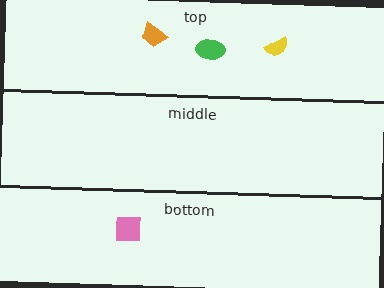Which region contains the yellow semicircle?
The top region.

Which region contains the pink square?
The bottom region.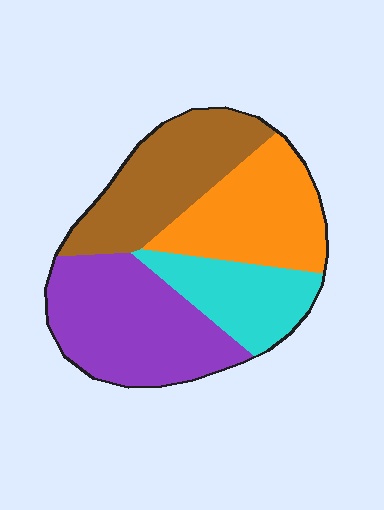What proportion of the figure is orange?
Orange takes up about one quarter (1/4) of the figure.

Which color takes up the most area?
Purple, at roughly 30%.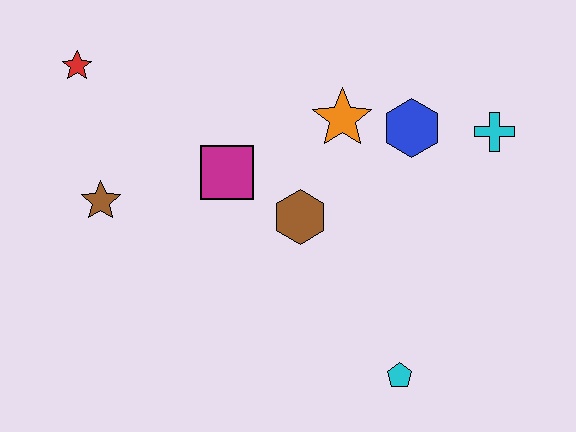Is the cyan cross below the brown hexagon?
No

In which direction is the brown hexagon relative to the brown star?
The brown hexagon is to the right of the brown star.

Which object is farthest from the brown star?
The cyan cross is farthest from the brown star.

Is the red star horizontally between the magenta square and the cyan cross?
No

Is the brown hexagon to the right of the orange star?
No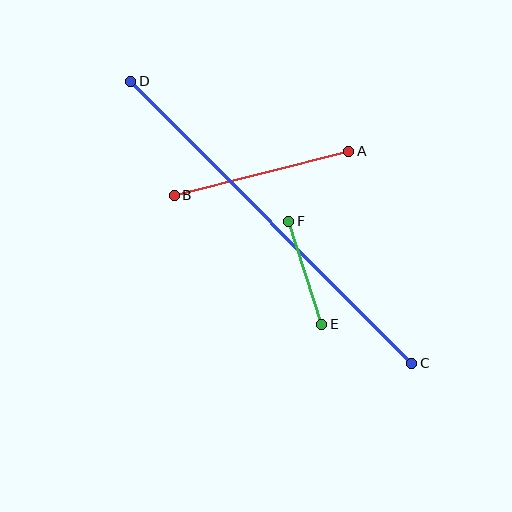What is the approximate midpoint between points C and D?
The midpoint is at approximately (271, 222) pixels.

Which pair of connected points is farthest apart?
Points C and D are farthest apart.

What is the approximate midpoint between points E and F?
The midpoint is at approximately (305, 273) pixels.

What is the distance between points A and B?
The distance is approximately 180 pixels.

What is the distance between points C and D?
The distance is approximately 398 pixels.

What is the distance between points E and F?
The distance is approximately 108 pixels.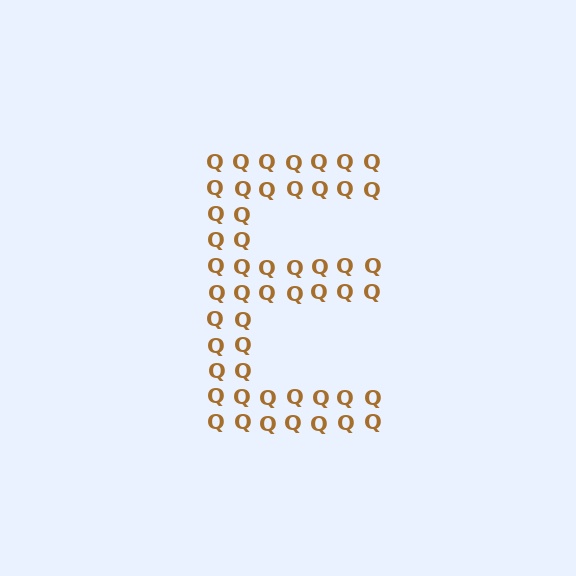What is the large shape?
The large shape is the letter E.